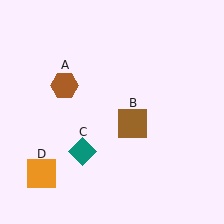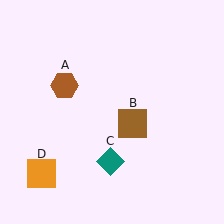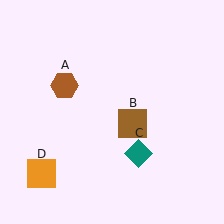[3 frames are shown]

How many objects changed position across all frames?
1 object changed position: teal diamond (object C).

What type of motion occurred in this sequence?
The teal diamond (object C) rotated counterclockwise around the center of the scene.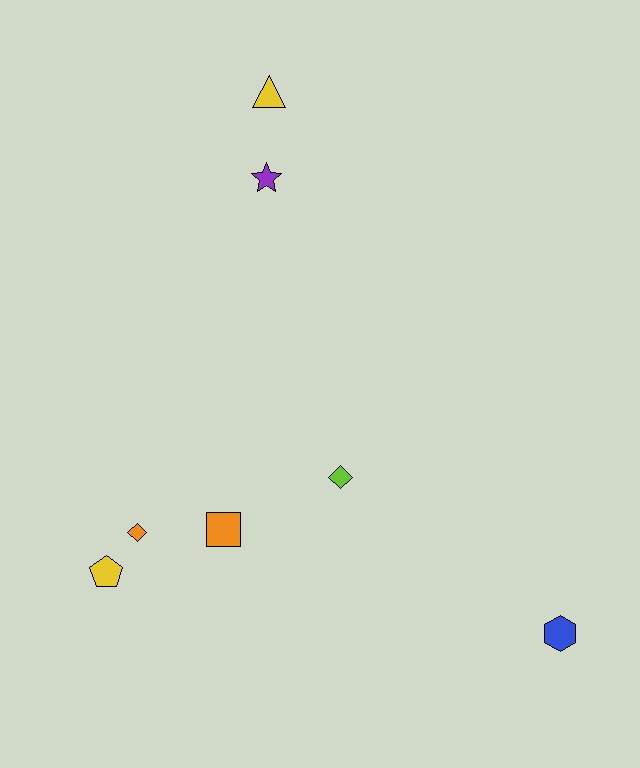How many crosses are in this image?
There are no crosses.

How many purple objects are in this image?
There is 1 purple object.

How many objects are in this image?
There are 7 objects.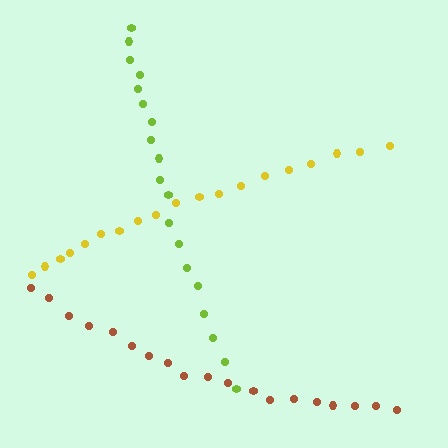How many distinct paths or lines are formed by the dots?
There are 3 distinct paths.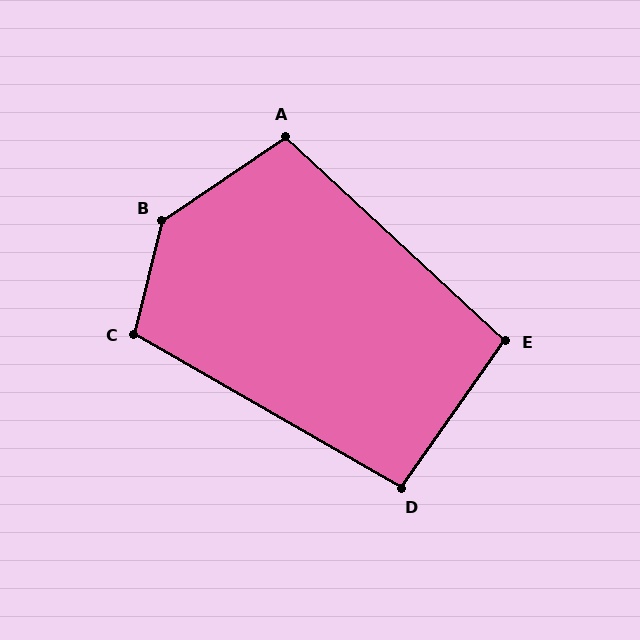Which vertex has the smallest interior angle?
D, at approximately 95 degrees.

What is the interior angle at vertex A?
Approximately 103 degrees (obtuse).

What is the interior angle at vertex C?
Approximately 106 degrees (obtuse).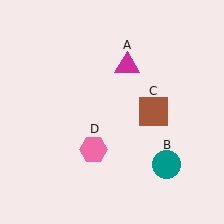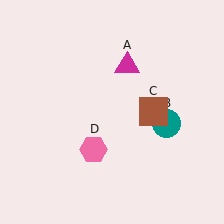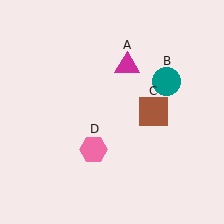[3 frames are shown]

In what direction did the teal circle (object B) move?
The teal circle (object B) moved up.